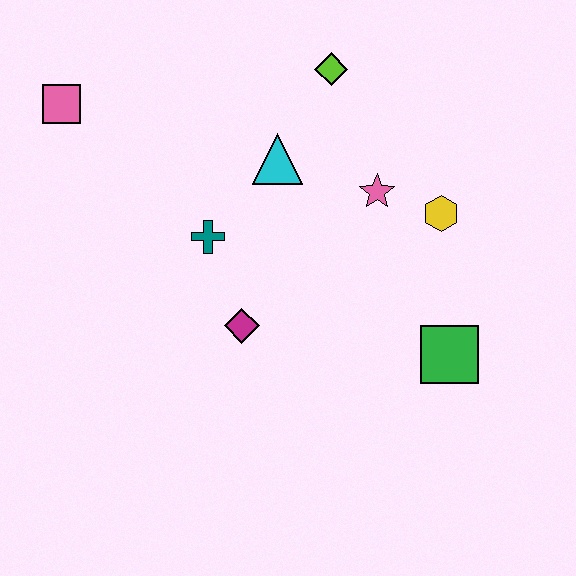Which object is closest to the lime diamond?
The cyan triangle is closest to the lime diamond.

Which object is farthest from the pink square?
The green square is farthest from the pink square.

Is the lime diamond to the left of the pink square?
No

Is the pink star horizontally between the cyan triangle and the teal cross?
No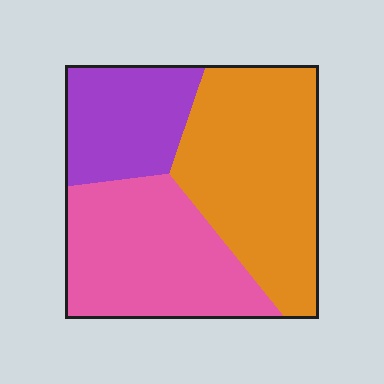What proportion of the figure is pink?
Pink takes up about three eighths (3/8) of the figure.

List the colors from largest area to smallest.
From largest to smallest: orange, pink, purple.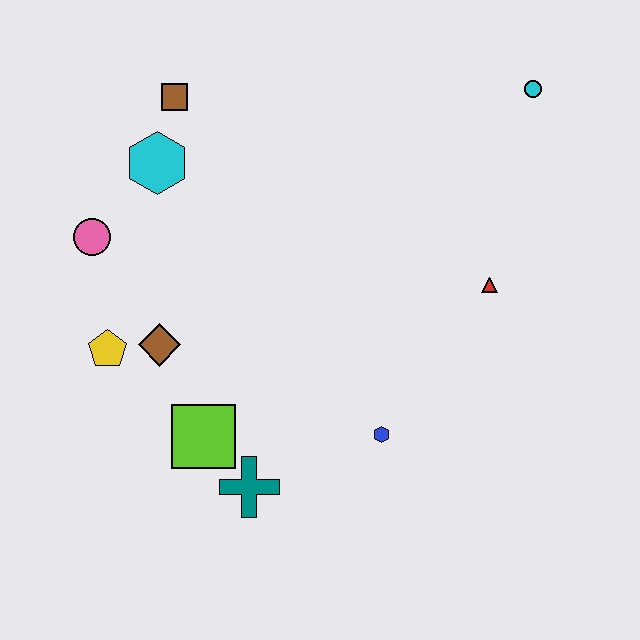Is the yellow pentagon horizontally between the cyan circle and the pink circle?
Yes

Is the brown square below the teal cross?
No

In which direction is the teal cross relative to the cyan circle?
The teal cross is below the cyan circle.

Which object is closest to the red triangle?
The blue hexagon is closest to the red triangle.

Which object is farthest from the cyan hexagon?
The cyan circle is farthest from the cyan hexagon.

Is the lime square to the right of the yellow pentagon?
Yes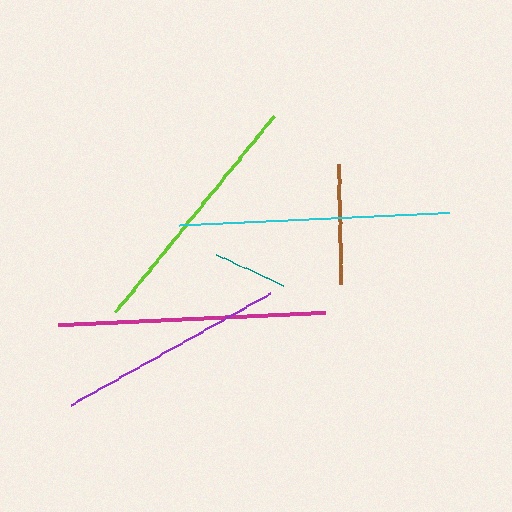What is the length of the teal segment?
The teal segment is approximately 74 pixels long.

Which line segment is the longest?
The cyan line is the longest at approximately 271 pixels.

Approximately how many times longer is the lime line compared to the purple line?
The lime line is approximately 1.1 times the length of the purple line.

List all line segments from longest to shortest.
From longest to shortest: cyan, magenta, lime, purple, brown, teal.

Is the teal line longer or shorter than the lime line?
The lime line is longer than the teal line.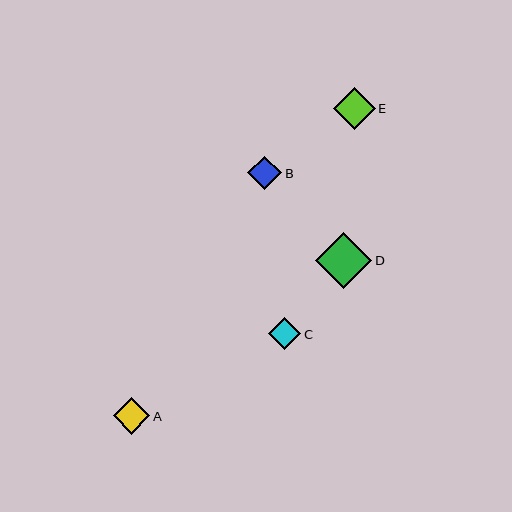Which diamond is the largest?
Diamond D is the largest with a size of approximately 57 pixels.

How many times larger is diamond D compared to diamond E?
Diamond D is approximately 1.3 times the size of diamond E.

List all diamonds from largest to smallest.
From largest to smallest: D, E, A, B, C.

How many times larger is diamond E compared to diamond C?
Diamond E is approximately 1.3 times the size of diamond C.